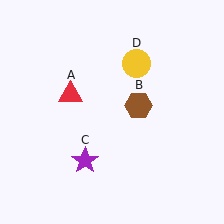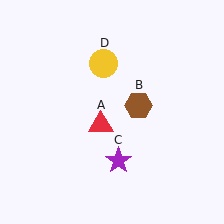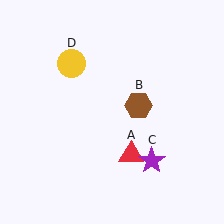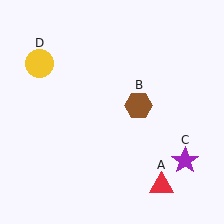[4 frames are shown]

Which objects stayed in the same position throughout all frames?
Brown hexagon (object B) remained stationary.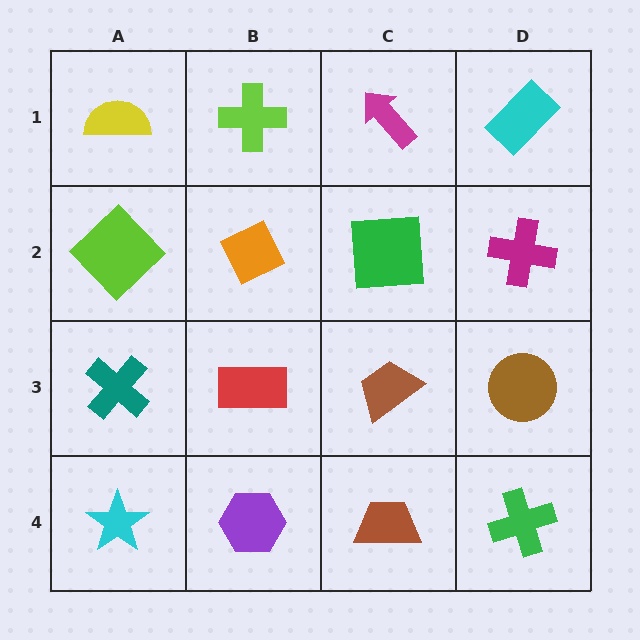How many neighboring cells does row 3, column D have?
3.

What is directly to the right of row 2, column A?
An orange diamond.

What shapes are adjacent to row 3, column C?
A green square (row 2, column C), a brown trapezoid (row 4, column C), a red rectangle (row 3, column B), a brown circle (row 3, column D).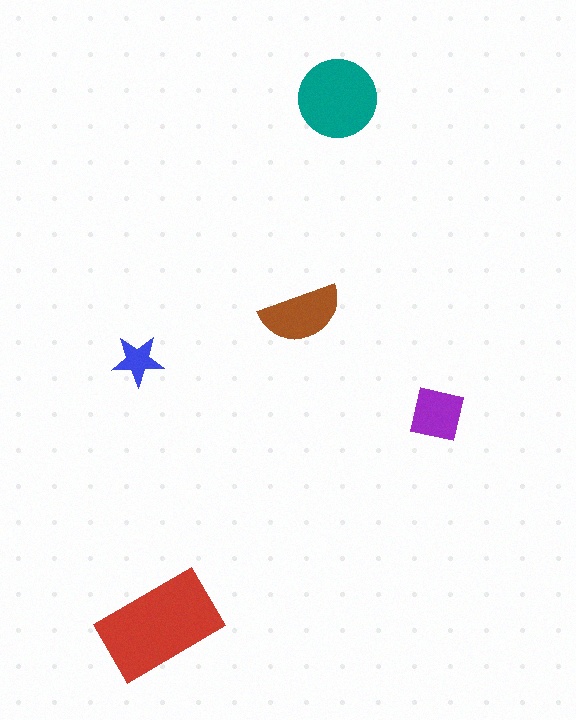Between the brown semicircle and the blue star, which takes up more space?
The brown semicircle.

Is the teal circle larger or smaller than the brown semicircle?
Larger.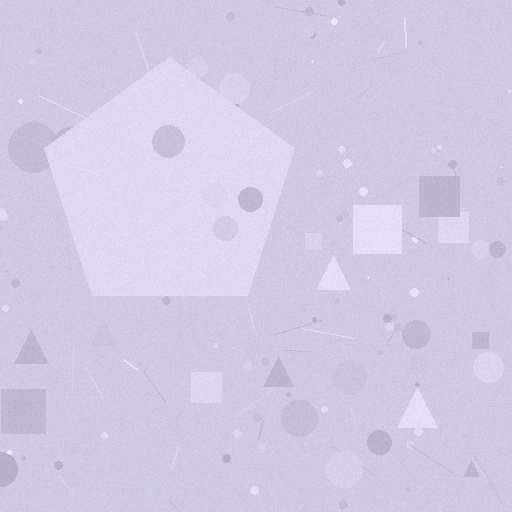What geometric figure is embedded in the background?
A pentagon is embedded in the background.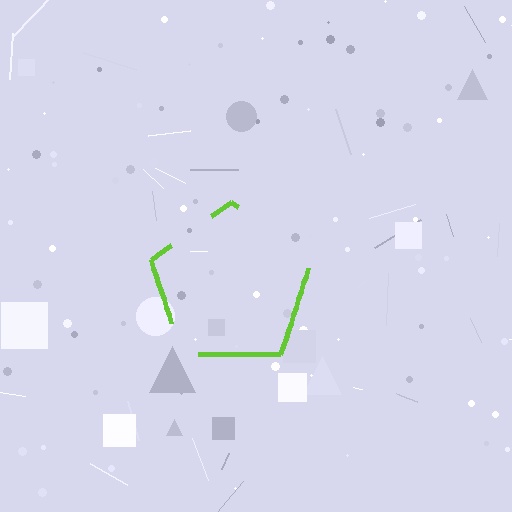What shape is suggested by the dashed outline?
The dashed outline suggests a pentagon.